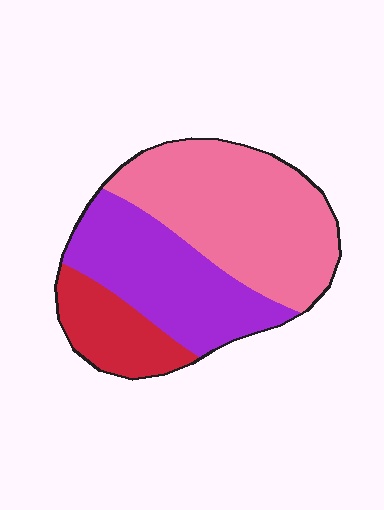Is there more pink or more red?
Pink.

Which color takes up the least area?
Red, at roughly 15%.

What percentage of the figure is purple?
Purple covers around 35% of the figure.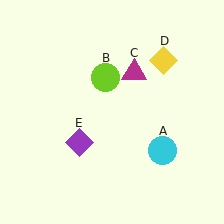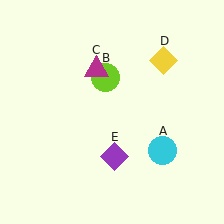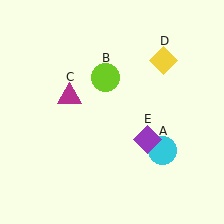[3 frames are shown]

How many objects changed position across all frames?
2 objects changed position: magenta triangle (object C), purple diamond (object E).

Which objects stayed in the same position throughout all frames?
Cyan circle (object A) and lime circle (object B) and yellow diamond (object D) remained stationary.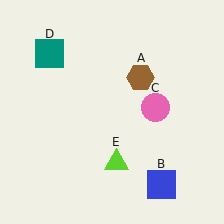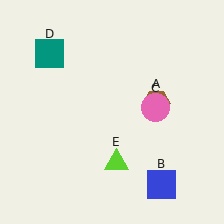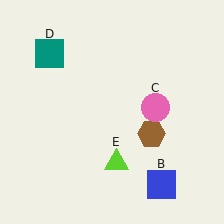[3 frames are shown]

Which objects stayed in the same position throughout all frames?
Blue square (object B) and pink circle (object C) and teal square (object D) and lime triangle (object E) remained stationary.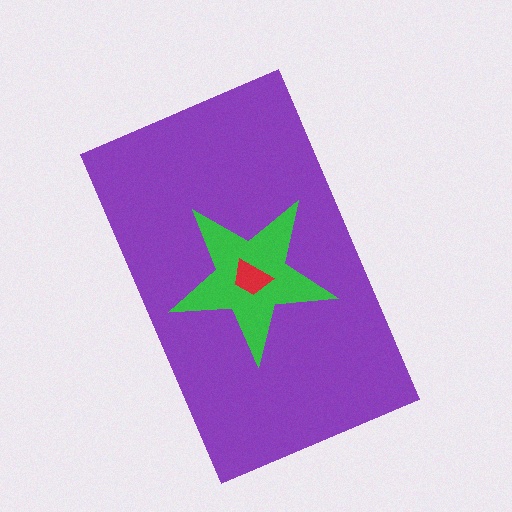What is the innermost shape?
The red trapezoid.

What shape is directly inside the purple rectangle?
The green star.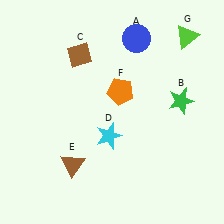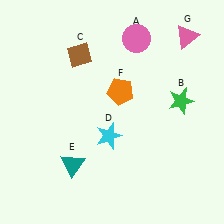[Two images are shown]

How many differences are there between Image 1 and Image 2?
There are 3 differences between the two images.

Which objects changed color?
A changed from blue to pink. E changed from brown to teal. G changed from lime to pink.